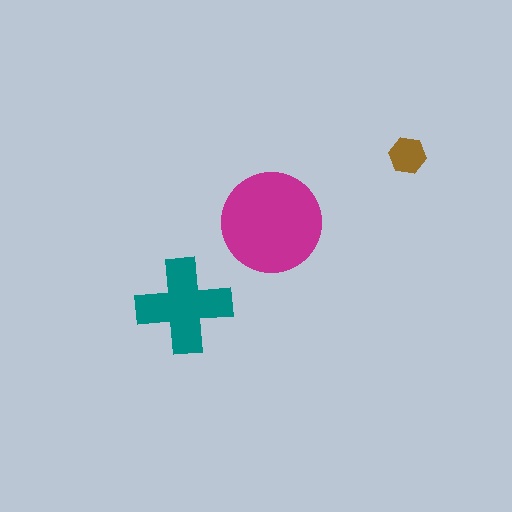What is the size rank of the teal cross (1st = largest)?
2nd.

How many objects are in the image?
There are 3 objects in the image.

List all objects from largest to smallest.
The magenta circle, the teal cross, the brown hexagon.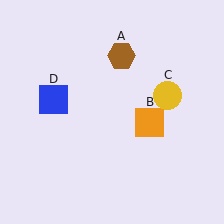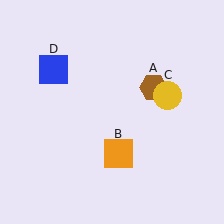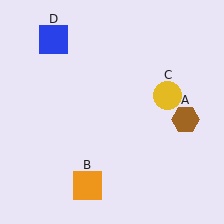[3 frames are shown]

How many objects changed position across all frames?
3 objects changed position: brown hexagon (object A), orange square (object B), blue square (object D).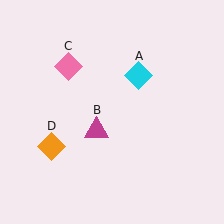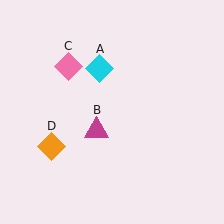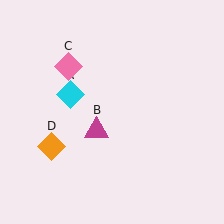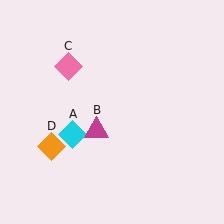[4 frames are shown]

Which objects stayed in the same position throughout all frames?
Magenta triangle (object B) and pink diamond (object C) and orange diamond (object D) remained stationary.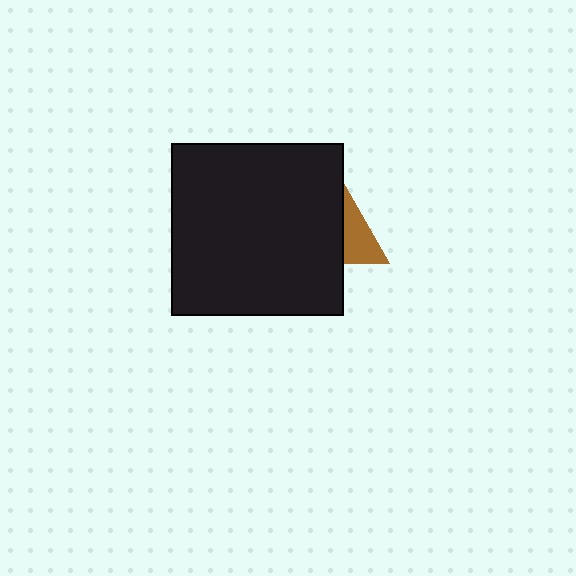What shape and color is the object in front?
The object in front is a black square.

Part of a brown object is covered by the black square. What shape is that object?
It is a triangle.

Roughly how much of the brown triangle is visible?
About half of it is visible (roughly 46%).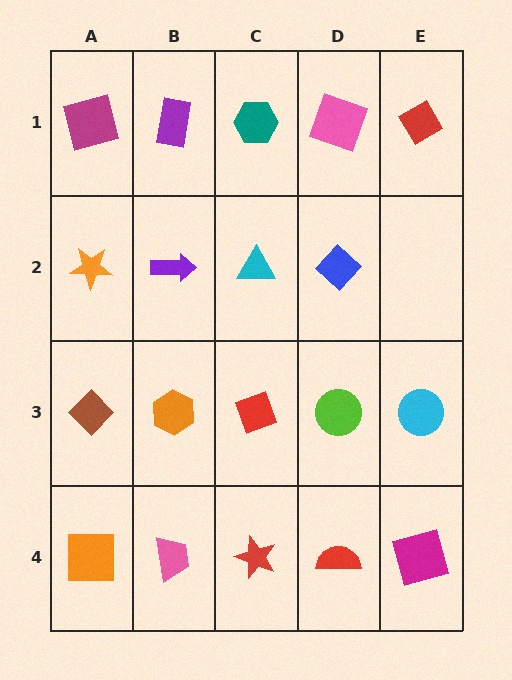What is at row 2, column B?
A purple arrow.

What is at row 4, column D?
A red semicircle.